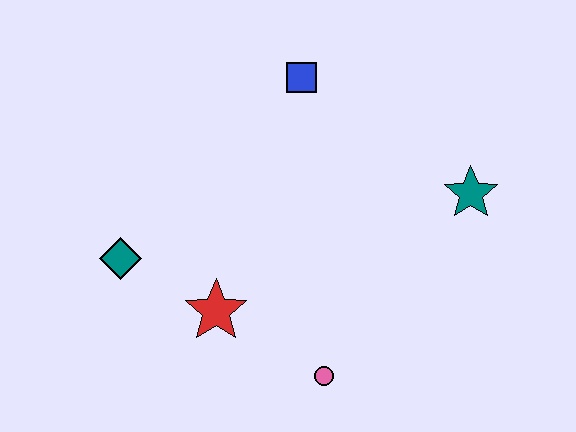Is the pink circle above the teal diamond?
No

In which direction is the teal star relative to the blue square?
The teal star is to the right of the blue square.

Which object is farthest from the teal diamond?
The teal star is farthest from the teal diamond.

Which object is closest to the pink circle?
The red star is closest to the pink circle.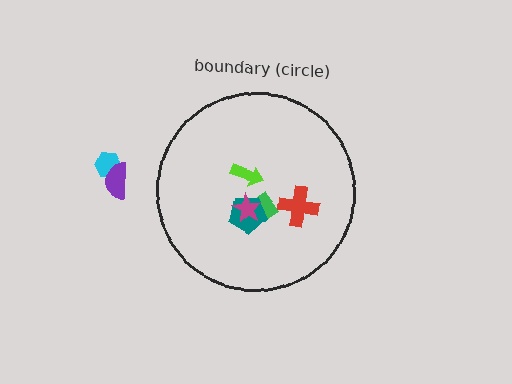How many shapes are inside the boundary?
5 inside, 2 outside.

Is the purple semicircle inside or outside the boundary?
Outside.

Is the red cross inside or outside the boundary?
Inside.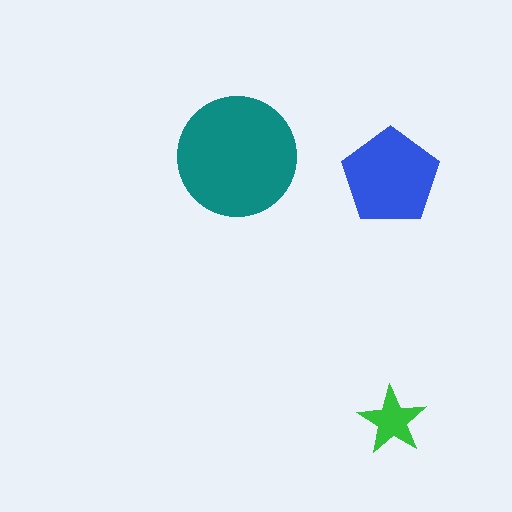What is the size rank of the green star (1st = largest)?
3rd.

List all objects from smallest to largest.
The green star, the blue pentagon, the teal circle.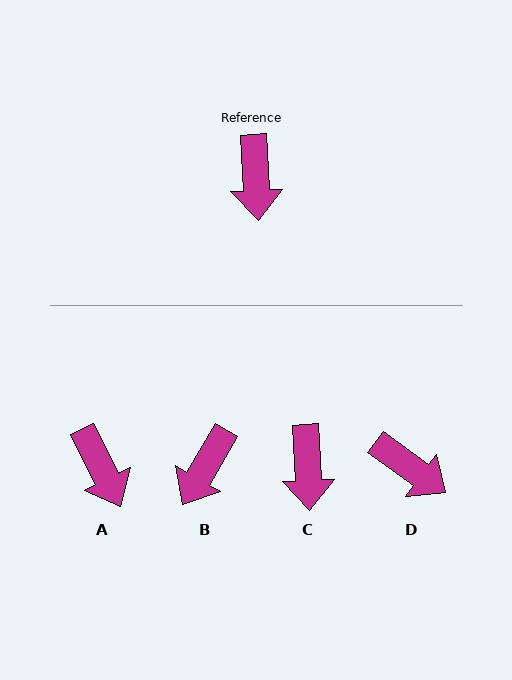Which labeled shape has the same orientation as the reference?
C.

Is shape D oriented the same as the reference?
No, it is off by about 51 degrees.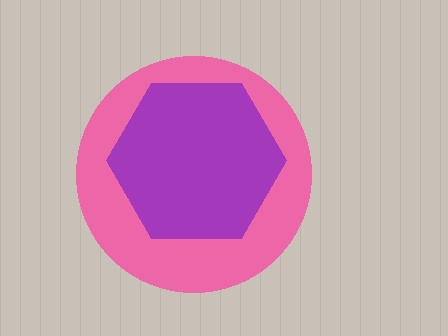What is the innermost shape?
The purple hexagon.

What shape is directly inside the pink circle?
The purple hexagon.